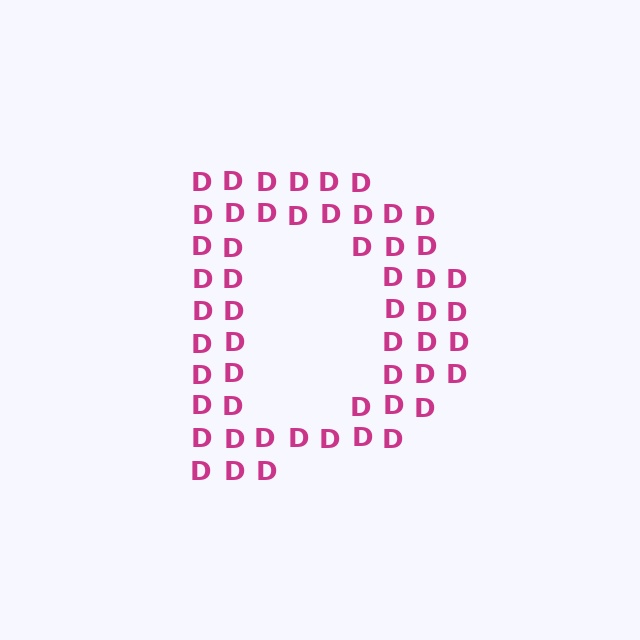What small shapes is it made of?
It is made of small letter D's.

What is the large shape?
The large shape is the letter D.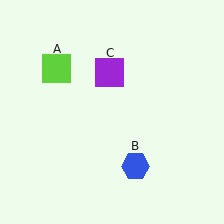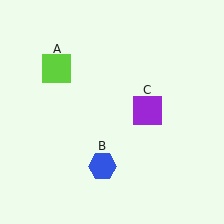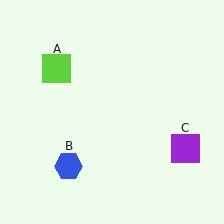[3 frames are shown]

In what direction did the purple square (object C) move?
The purple square (object C) moved down and to the right.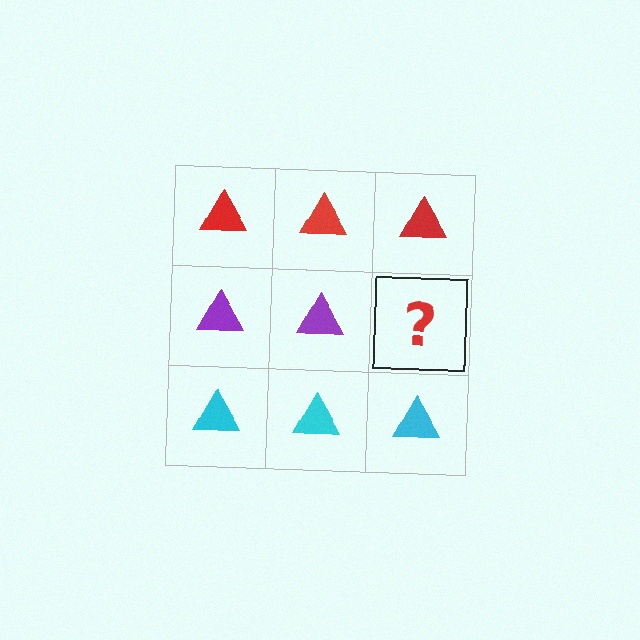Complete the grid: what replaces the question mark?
The question mark should be replaced with a purple triangle.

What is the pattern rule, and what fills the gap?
The rule is that each row has a consistent color. The gap should be filled with a purple triangle.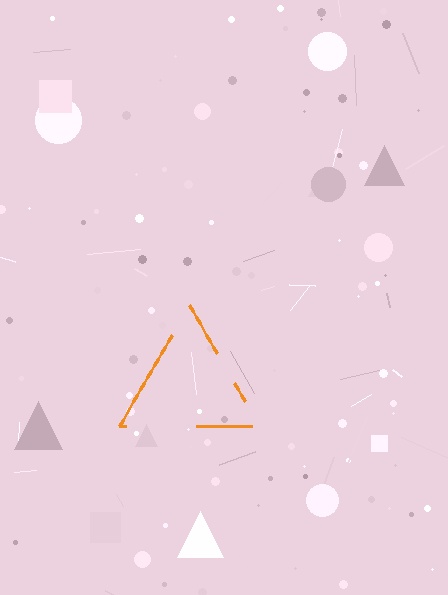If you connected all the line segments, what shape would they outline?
They would outline a triangle.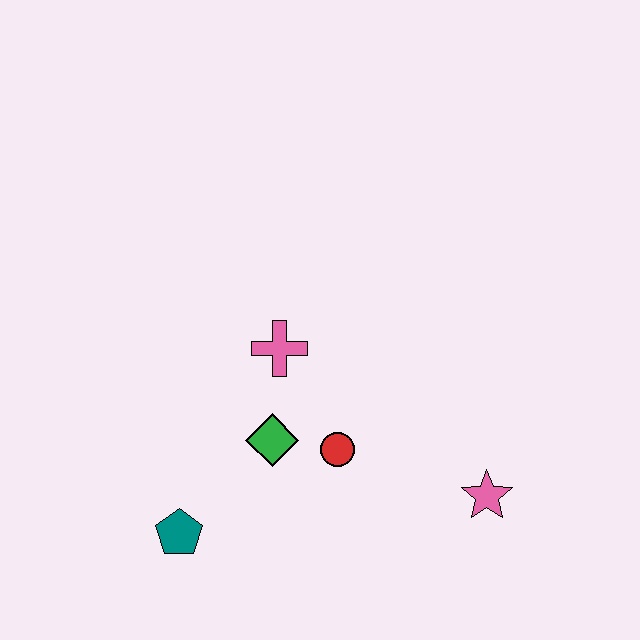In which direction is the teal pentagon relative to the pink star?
The teal pentagon is to the left of the pink star.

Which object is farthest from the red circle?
The teal pentagon is farthest from the red circle.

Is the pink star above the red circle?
No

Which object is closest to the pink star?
The red circle is closest to the pink star.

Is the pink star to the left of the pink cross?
No